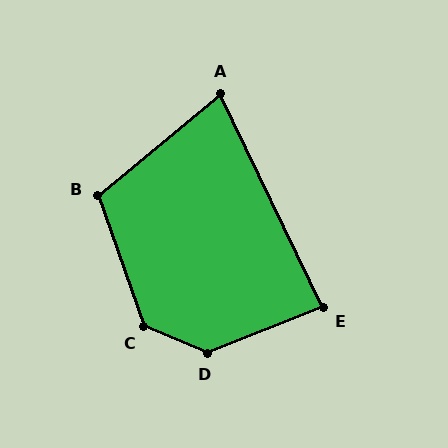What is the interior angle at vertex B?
Approximately 110 degrees (obtuse).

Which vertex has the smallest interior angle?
A, at approximately 76 degrees.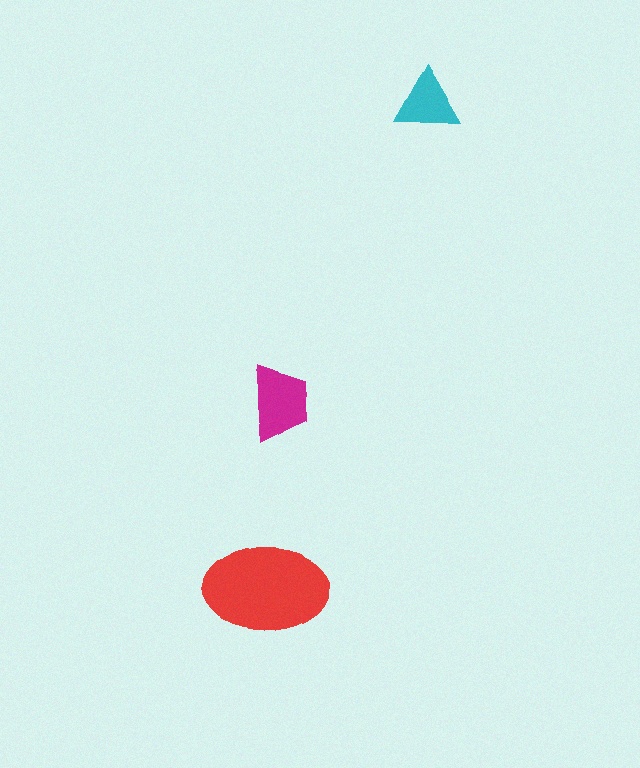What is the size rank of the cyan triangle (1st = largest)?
3rd.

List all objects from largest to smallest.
The red ellipse, the magenta trapezoid, the cyan triangle.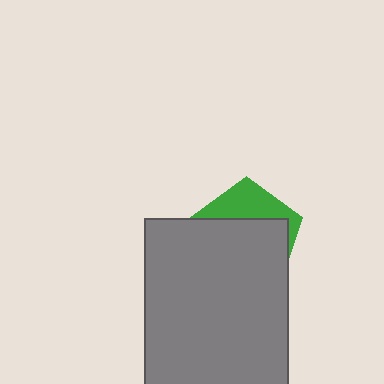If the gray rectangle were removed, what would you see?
You would see the complete green pentagon.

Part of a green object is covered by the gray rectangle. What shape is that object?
It is a pentagon.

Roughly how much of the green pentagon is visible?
A small part of it is visible (roughly 31%).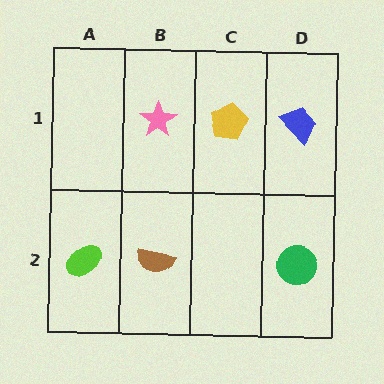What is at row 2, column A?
A lime ellipse.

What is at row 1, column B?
A pink star.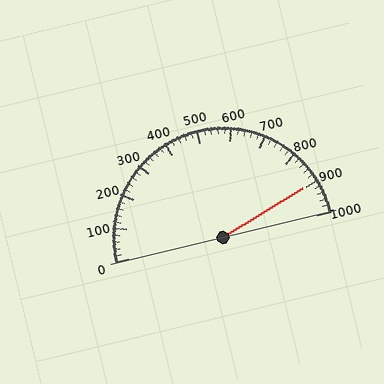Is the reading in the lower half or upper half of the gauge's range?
The reading is in the upper half of the range (0 to 1000).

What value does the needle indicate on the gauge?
The needle indicates approximately 900.